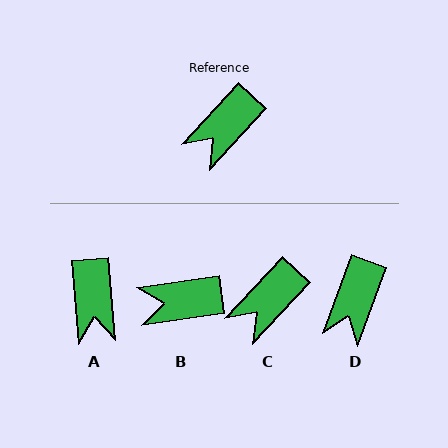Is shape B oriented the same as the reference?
No, it is off by about 39 degrees.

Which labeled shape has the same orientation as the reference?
C.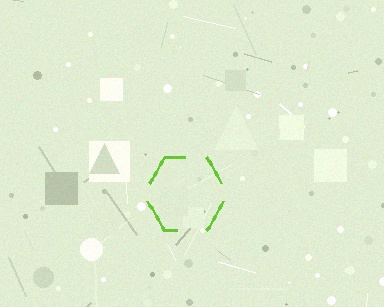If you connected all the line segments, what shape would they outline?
They would outline a hexagon.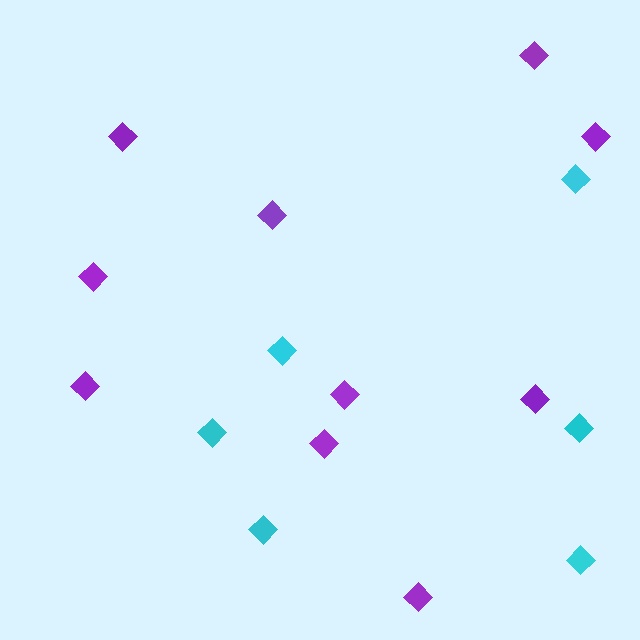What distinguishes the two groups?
There are 2 groups: one group of cyan diamonds (6) and one group of purple diamonds (10).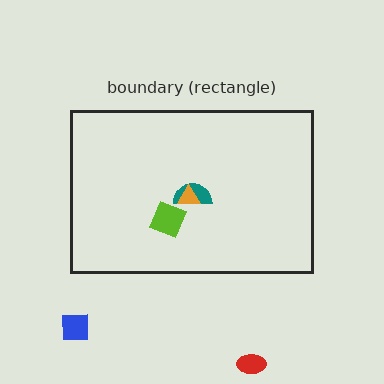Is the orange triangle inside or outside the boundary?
Inside.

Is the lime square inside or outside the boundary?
Inside.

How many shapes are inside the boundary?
3 inside, 2 outside.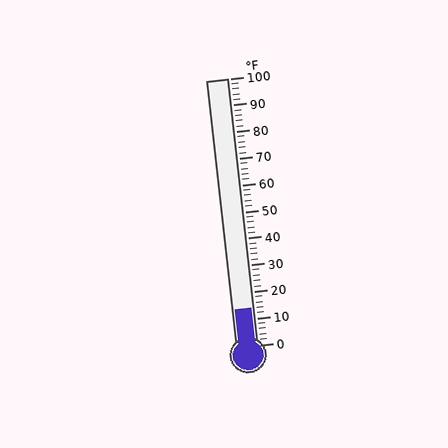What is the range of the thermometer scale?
The thermometer scale ranges from 0°F to 100°F.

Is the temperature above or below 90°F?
The temperature is below 90°F.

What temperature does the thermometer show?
The thermometer shows approximately 14°F.